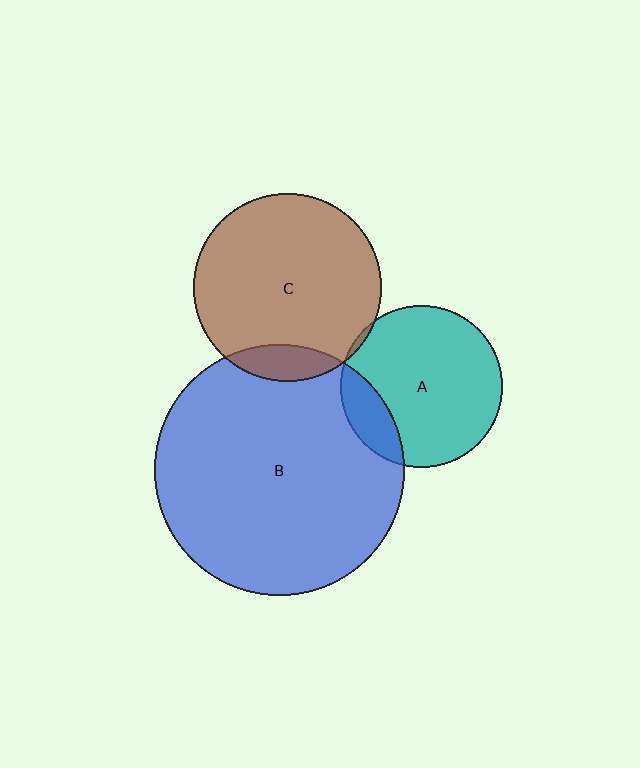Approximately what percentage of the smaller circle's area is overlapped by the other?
Approximately 10%.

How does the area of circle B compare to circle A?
Approximately 2.4 times.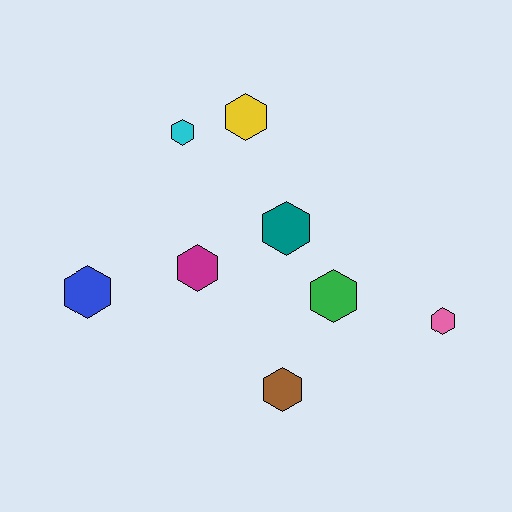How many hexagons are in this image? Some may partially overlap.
There are 8 hexagons.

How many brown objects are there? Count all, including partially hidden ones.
There is 1 brown object.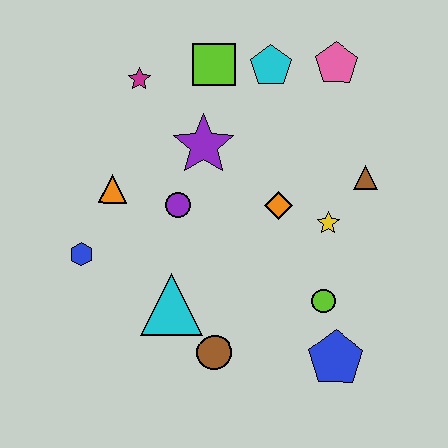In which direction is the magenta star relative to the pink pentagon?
The magenta star is to the left of the pink pentagon.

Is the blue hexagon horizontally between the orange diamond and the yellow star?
No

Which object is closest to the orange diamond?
The yellow star is closest to the orange diamond.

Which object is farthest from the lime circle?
The magenta star is farthest from the lime circle.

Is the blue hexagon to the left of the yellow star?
Yes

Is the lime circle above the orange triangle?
No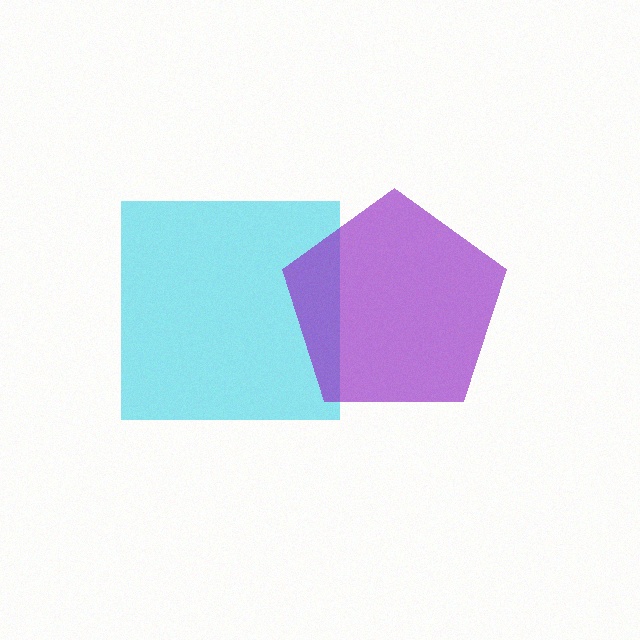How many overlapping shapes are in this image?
There are 2 overlapping shapes in the image.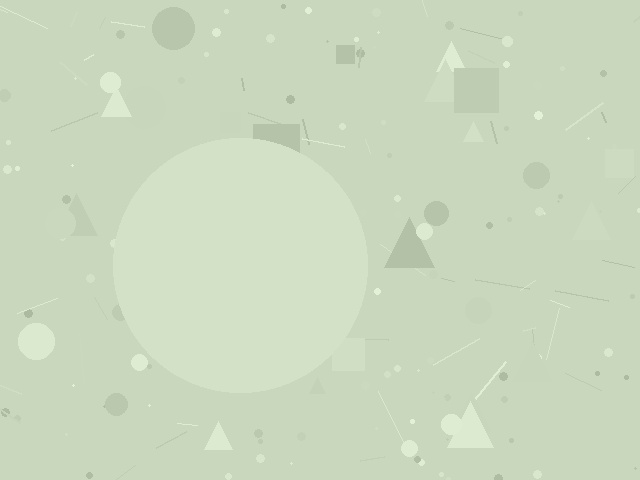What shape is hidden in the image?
A circle is hidden in the image.